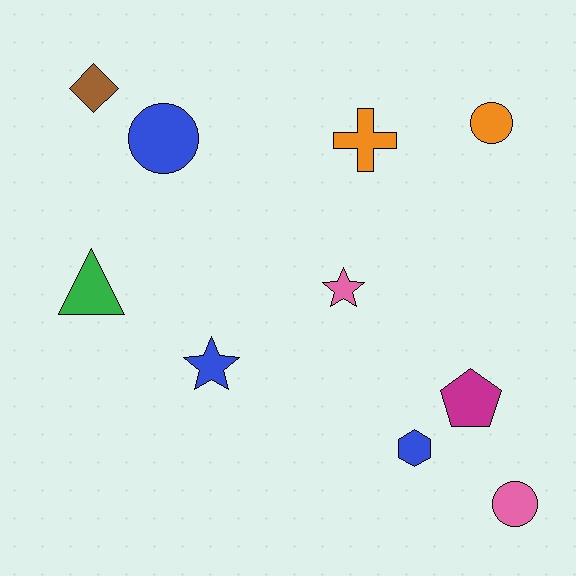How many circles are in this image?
There are 3 circles.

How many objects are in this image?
There are 10 objects.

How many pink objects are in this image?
There are 2 pink objects.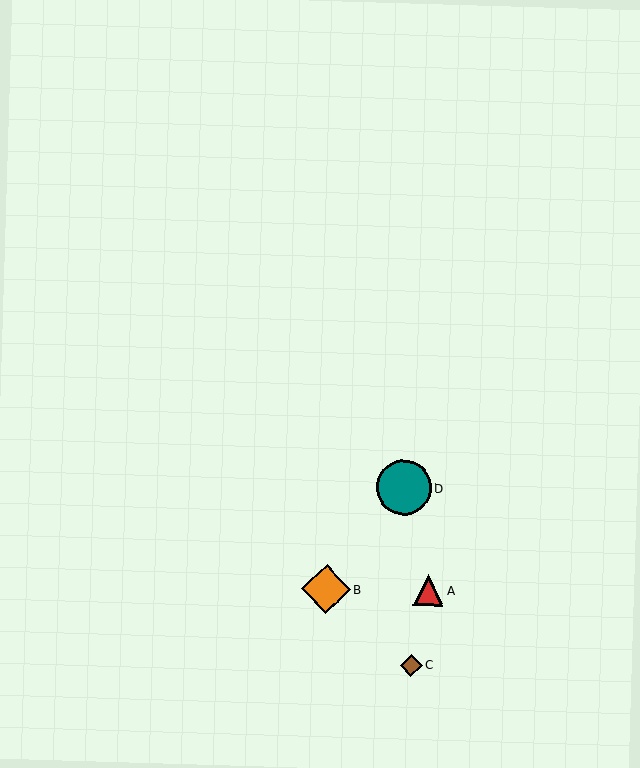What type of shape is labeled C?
Shape C is a brown diamond.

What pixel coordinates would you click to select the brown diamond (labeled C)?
Click at (411, 665) to select the brown diamond C.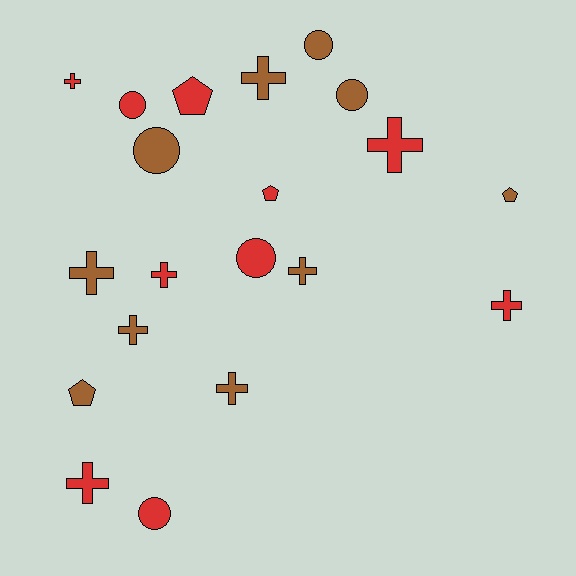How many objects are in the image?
There are 20 objects.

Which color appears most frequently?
Brown, with 10 objects.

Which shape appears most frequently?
Cross, with 10 objects.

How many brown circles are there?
There are 3 brown circles.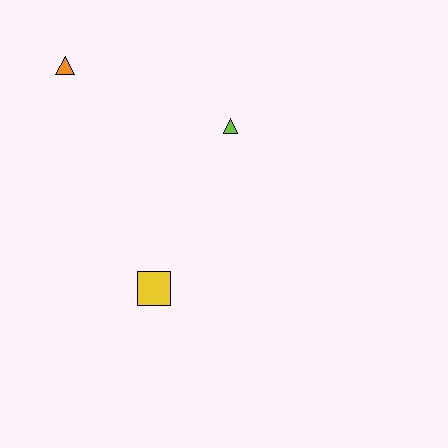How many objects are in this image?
There are 3 objects.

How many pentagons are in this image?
There are no pentagons.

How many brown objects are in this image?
There are no brown objects.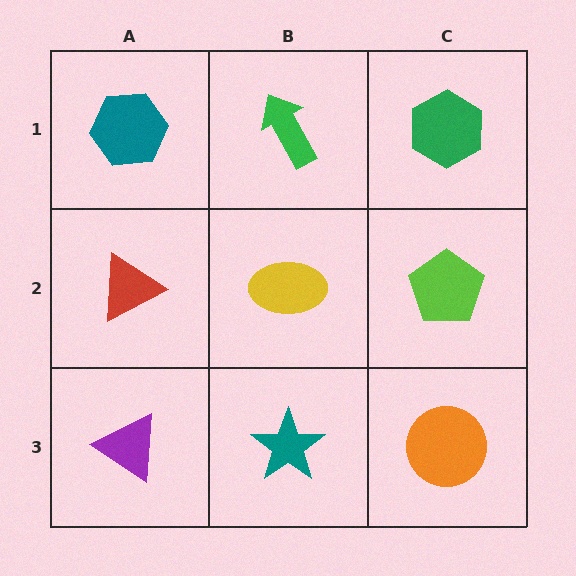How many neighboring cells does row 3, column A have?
2.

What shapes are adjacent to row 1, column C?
A lime pentagon (row 2, column C), a green arrow (row 1, column B).